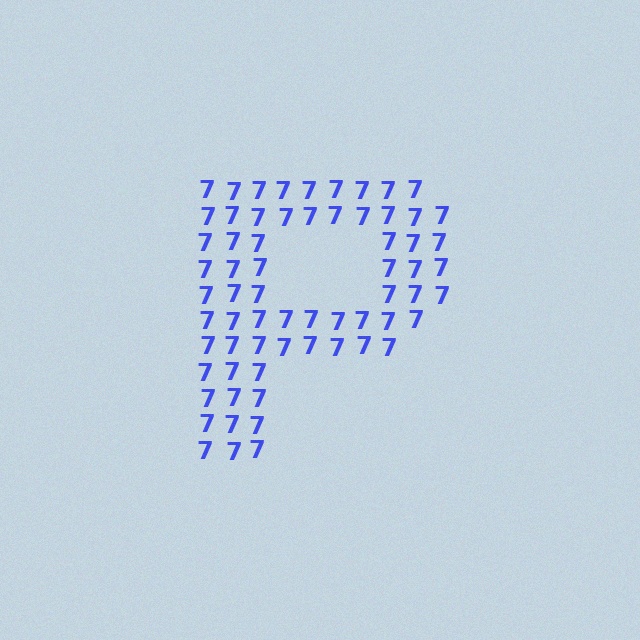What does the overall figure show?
The overall figure shows the letter P.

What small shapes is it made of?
It is made of small digit 7's.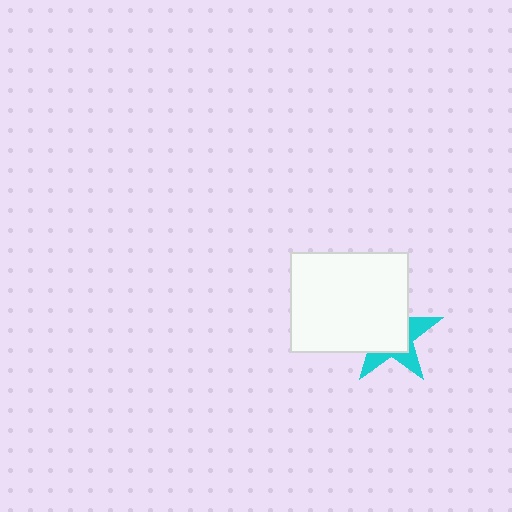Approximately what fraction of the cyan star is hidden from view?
Roughly 64% of the cyan star is hidden behind the white rectangle.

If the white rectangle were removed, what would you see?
You would see the complete cyan star.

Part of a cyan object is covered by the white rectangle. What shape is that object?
It is a star.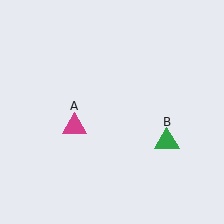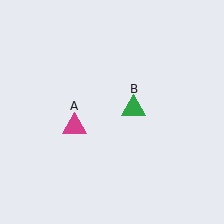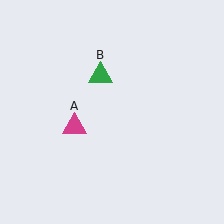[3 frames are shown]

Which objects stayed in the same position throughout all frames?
Magenta triangle (object A) remained stationary.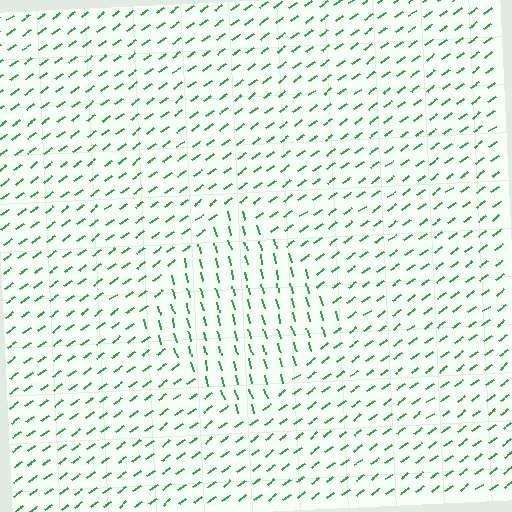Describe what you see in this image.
The image is filled with small green line segments. A diamond region in the image has lines oriented differently from the surrounding lines, creating a visible texture boundary.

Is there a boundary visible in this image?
Yes, there is a texture boundary formed by a change in line orientation.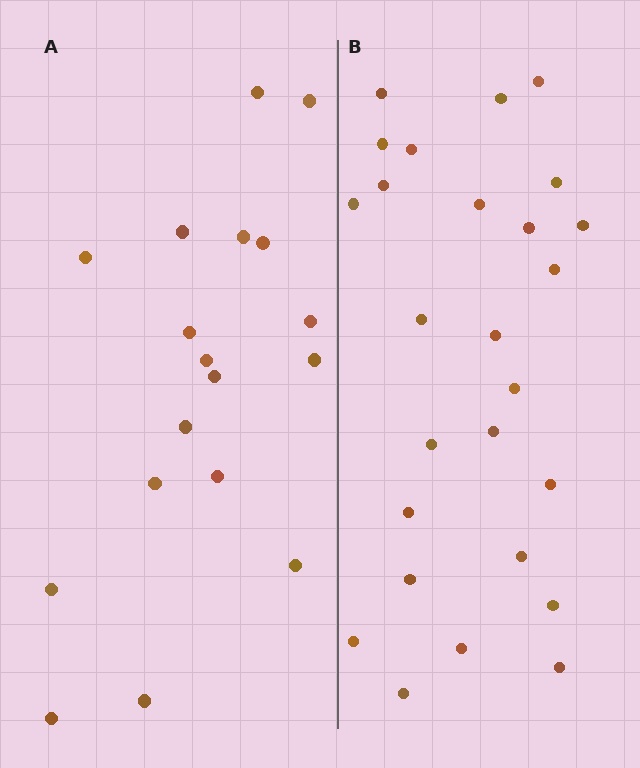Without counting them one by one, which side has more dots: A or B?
Region B (the right region) has more dots.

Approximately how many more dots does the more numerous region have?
Region B has roughly 8 or so more dots than region A.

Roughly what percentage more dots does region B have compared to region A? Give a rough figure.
About 45% more.